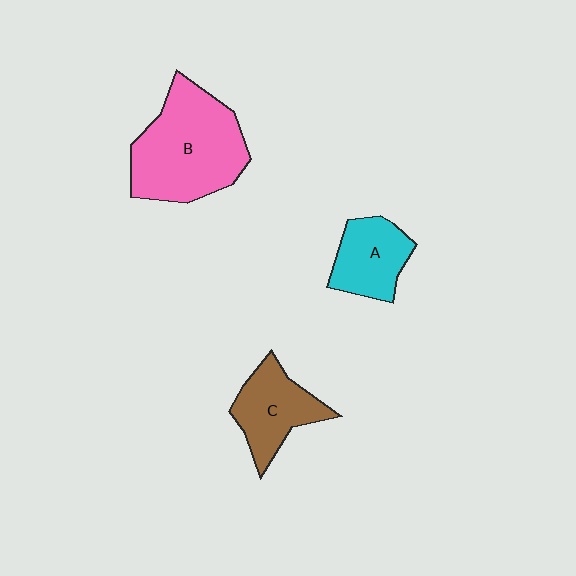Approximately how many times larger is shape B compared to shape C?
Approximately 1.8 times.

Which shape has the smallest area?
Shape A (cyan).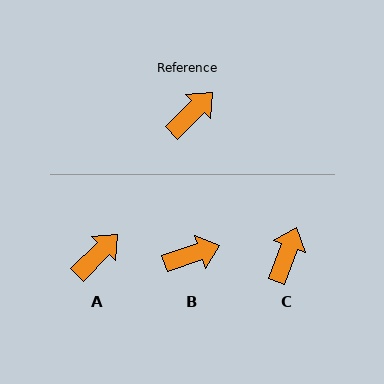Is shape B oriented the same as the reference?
No, it is off by about 27 degrees.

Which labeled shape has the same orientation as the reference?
A.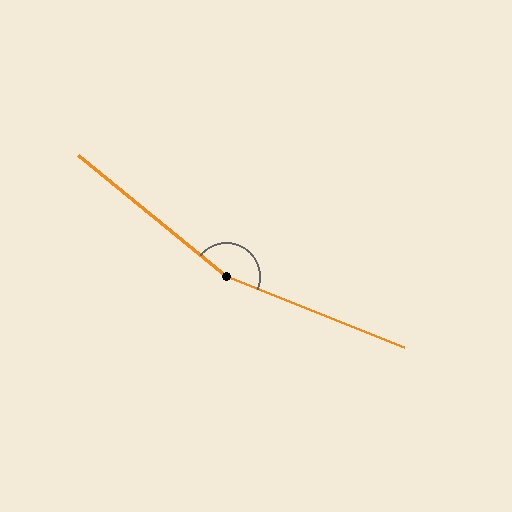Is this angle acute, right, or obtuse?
It is obtuse.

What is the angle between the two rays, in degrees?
Approximately 162 degrees.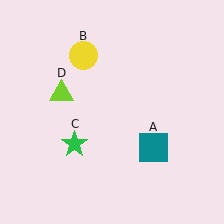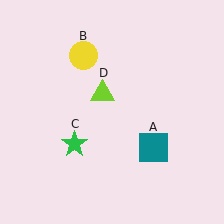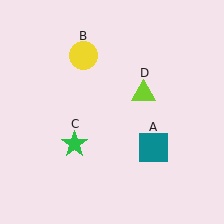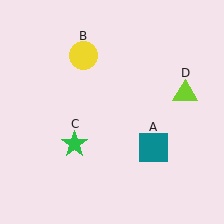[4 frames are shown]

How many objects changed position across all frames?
1 object changed position: lime triangle (object D).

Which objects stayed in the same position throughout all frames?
Teal square (object A) and yellow circle (object B) and green star (object C) remained stationary.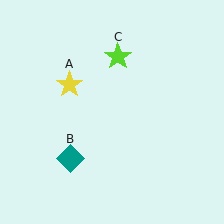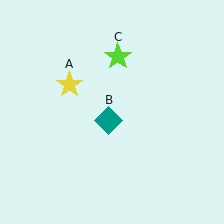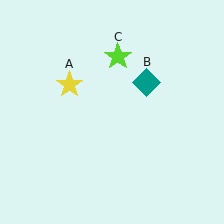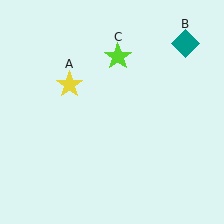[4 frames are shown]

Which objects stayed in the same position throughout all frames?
Yellow star (object A) and lime star (object C) remained stationary.